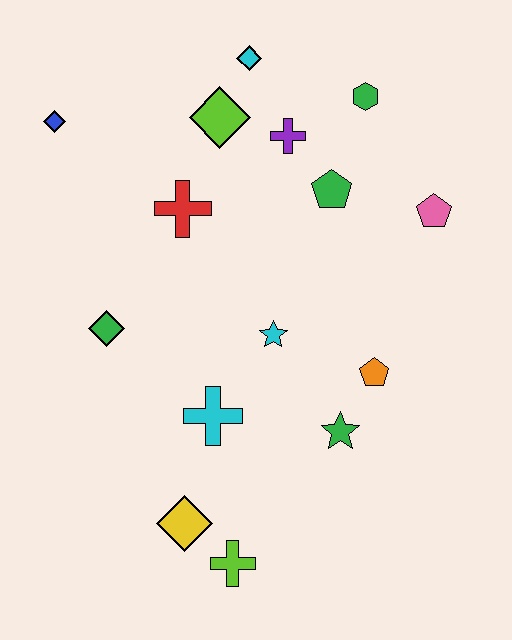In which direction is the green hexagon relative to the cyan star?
The green hexagon is above the cyan star.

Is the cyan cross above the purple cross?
No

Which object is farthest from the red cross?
The lime cross is farthest from the red cross.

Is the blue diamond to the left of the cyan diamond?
Yes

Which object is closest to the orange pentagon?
The green star is closest to the orange pentagon.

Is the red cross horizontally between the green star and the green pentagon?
No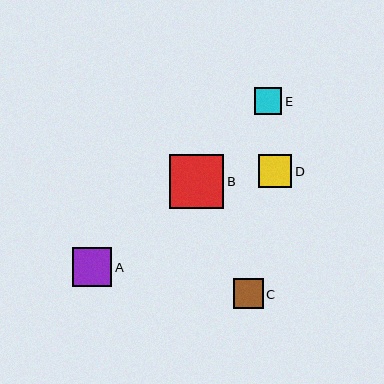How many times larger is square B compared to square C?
Square B is approximately 1.8 times the size of square C.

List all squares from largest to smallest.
From largest to smallest: B, A, D, C, E.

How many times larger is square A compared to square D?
Square A is approximately 1.2 times the size of square D.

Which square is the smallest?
Square E is the smallest with a size of approximately 27 pixels.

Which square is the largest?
Square B is the largest with a size of approximately 54 pixels.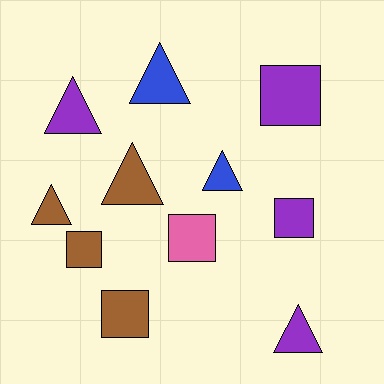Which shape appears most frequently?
Triangle, with 6 objects.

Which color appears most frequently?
Purple, with 4 objects.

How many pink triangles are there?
There are no pink triangles.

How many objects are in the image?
There are 11 objects.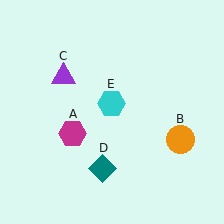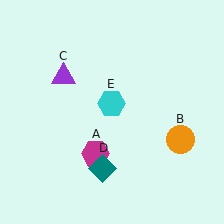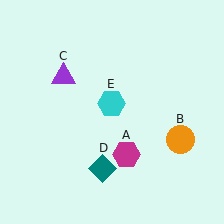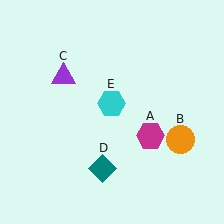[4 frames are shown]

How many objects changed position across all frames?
1 object changed position: magenta hexagon (object A).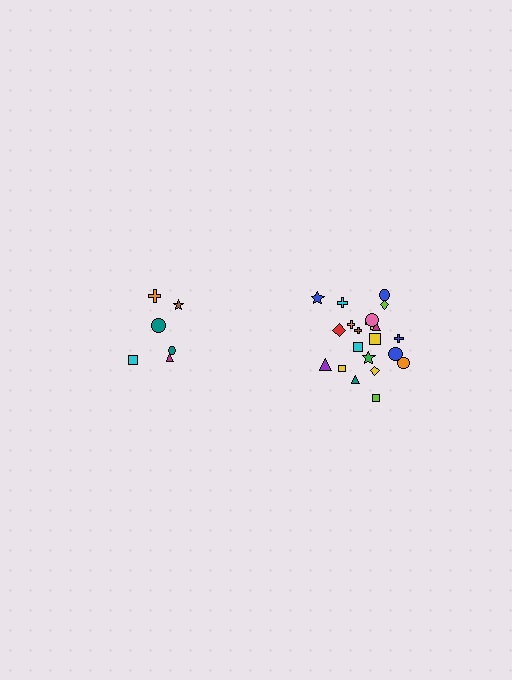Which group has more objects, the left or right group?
The right group.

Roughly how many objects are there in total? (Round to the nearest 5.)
Roughly 30 objects in total.